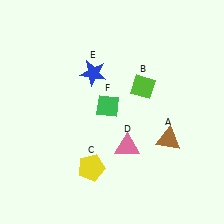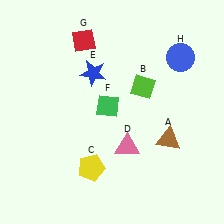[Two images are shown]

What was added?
A red diamond (G), a blue circle (H) were added in Image 2.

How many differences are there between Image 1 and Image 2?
There are 2 differences between the two images.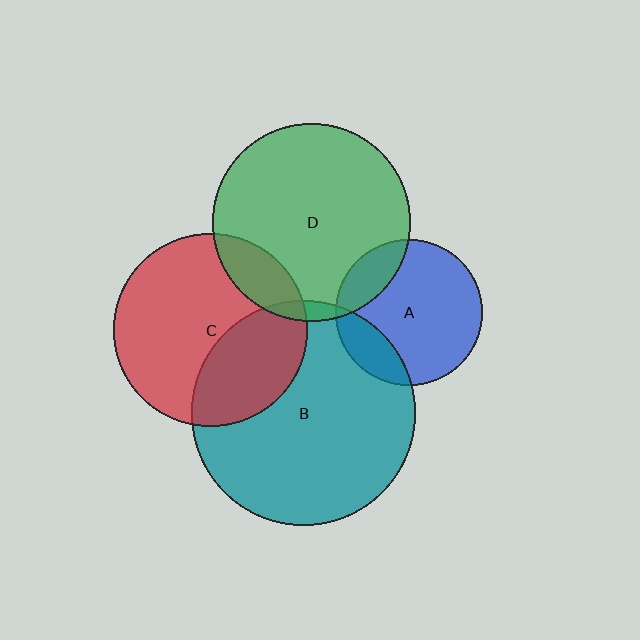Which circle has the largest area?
Circle B (teal).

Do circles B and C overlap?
Yes.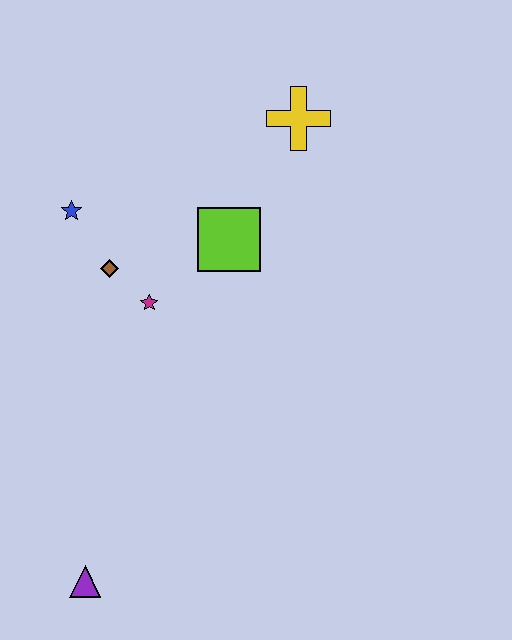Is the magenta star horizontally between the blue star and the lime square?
Yes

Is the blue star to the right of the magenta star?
No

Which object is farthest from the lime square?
The purple triangle is farthest from the lime square.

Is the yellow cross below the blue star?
No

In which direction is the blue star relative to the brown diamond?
The blue star is above the brown diamond.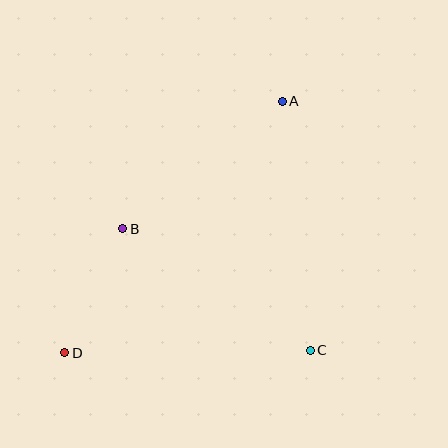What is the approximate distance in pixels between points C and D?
The distance between C and D is approximately 245 pixels.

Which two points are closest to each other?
Points B and D are closest to each other.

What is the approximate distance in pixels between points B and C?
The distance between B and C is approximately 223 pixels.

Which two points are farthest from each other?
Points A and D are farthest from each other.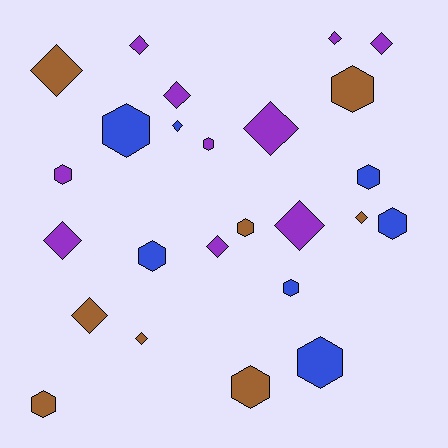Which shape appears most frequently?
Diamond, with 13 objects.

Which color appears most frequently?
Purple, with 10 objects.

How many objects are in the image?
There are 25 objects.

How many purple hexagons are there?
There are 2 purple hexagons.